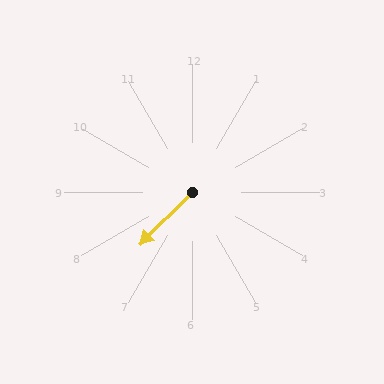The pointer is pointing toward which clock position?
Roughly 7 o'clock.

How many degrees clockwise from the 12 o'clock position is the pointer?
Approximately 225 degrees.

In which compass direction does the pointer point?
Southwest.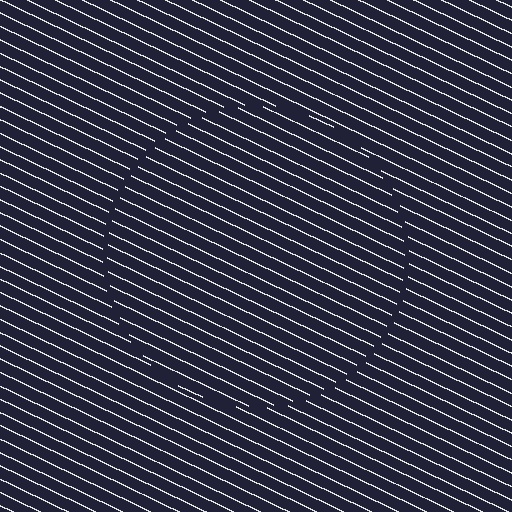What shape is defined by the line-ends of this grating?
An illusory circle. The interior of the shape contains the same grating, shifted by half a period — the contour is defined by the phase discontinuity where line-ends from the inner and outer gratings abut.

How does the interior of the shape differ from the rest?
The interior of the shape contains the same grating, shifted by half a period — the contour is defined by the phase discontinuity where line-ends from the inner and outer gratings abut.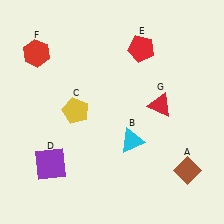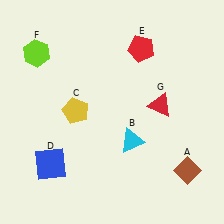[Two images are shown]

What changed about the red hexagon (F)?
In Image 1, F is red. In Image 2, it changed to lime.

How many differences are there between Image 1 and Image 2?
There are 2 differences between the two images.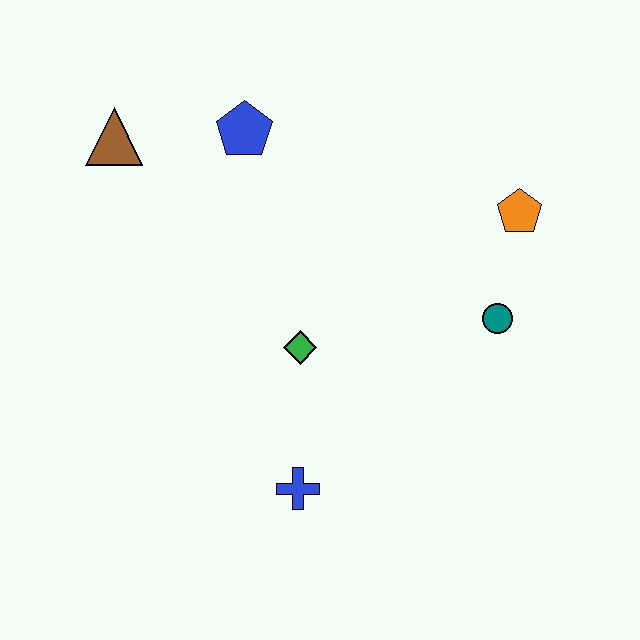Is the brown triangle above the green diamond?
Yes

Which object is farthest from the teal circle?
The brown triangle is farthest from the teal circle.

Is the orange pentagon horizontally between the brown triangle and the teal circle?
No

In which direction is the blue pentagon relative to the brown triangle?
The blue pentagon is to the right of the brown triangle.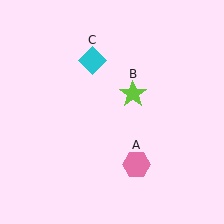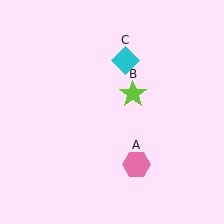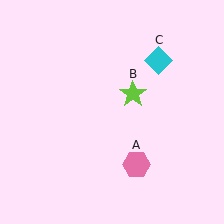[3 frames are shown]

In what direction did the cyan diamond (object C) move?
The cyan diamond (object C) moved right.